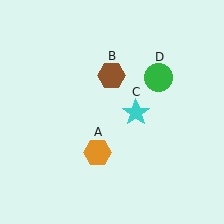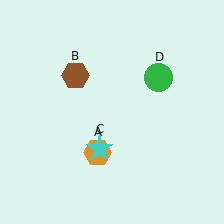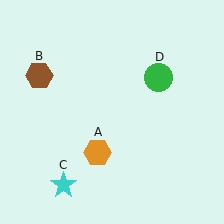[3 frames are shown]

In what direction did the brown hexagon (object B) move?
The brown hexagon (object B) moved left.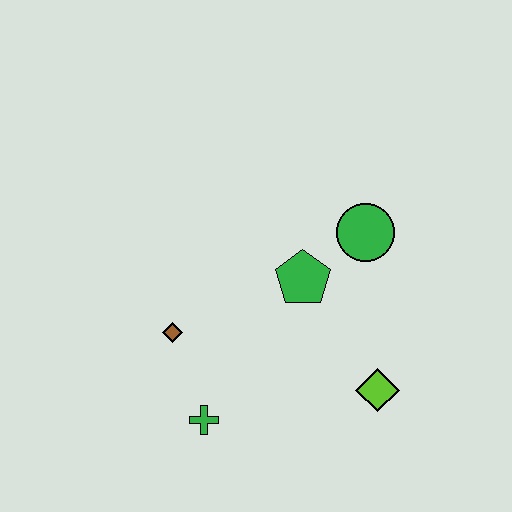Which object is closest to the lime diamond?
The green pentagon is closest to the lime diamond.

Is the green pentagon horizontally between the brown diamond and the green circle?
Yes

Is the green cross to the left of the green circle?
Yes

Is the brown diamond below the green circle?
Yes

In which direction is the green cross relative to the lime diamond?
The green cross is to the left of the lime diamond.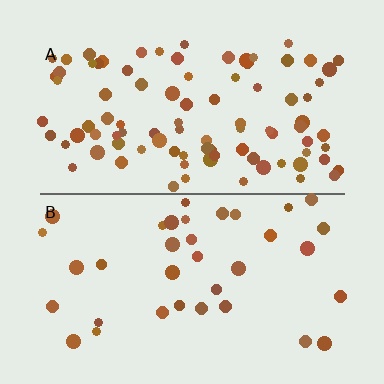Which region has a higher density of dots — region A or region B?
A (the top).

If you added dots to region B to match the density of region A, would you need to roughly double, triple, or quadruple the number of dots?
Approximately triple.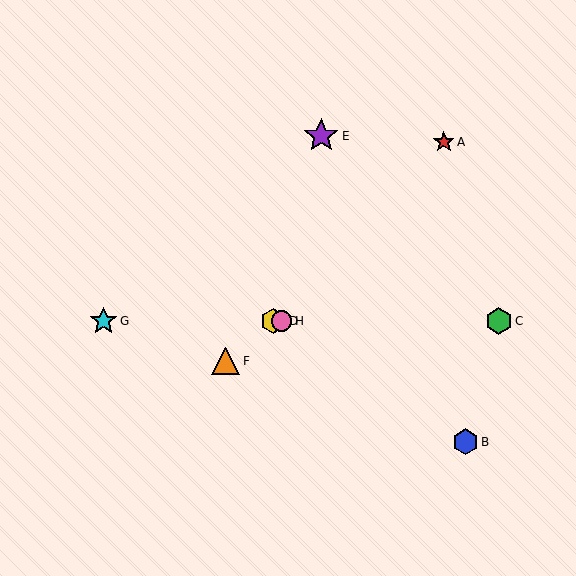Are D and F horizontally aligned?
No, D is at y≈321 and F is at y≈361.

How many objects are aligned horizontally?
4 objects (C, D, G, H) are aligned horizontally.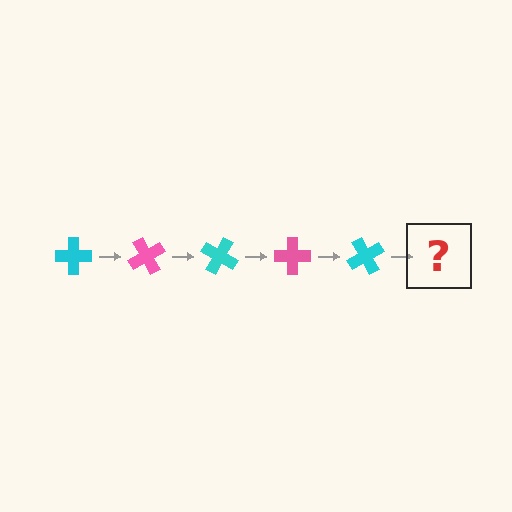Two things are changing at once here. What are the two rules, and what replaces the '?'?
The two rules are that it rotates 60 degrees each step and the color cycles through cyan and pink. The '?' should be a pink cross, rotated 300 degrees from the start.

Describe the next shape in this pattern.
It should be a pink cross, rotated 300 degrees from the start.